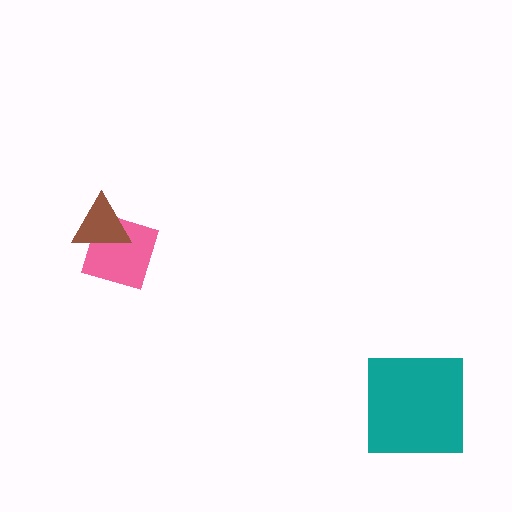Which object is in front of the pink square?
The brown triangle is in front of the pink square.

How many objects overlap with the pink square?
1 object overlaps with the pink square.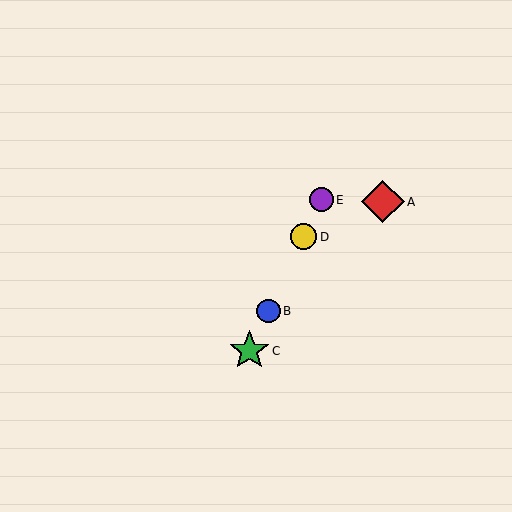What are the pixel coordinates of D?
Object D is at (304, 237).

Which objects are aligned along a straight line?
Objects B, C, D, E are aligned along a straight line.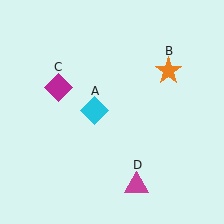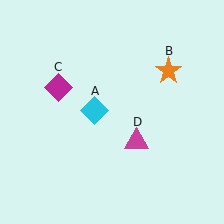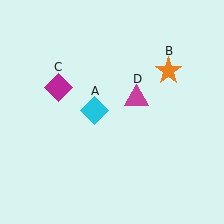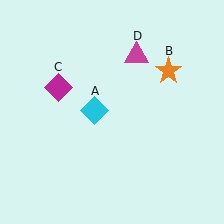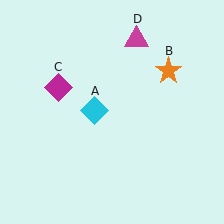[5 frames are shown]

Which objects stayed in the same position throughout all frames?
Cyan diamond (object A) and orange star (object B) and magenta diamond (object C) remained stationary.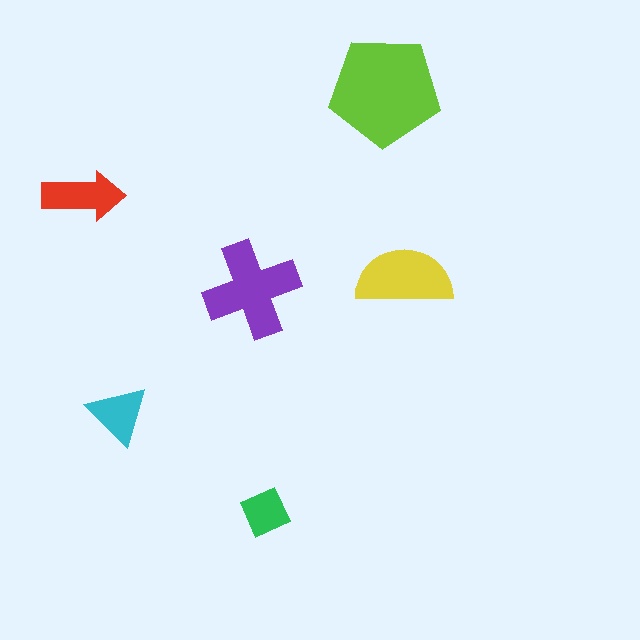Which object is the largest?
The lime pentagon.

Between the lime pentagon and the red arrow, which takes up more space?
The lime pentagon.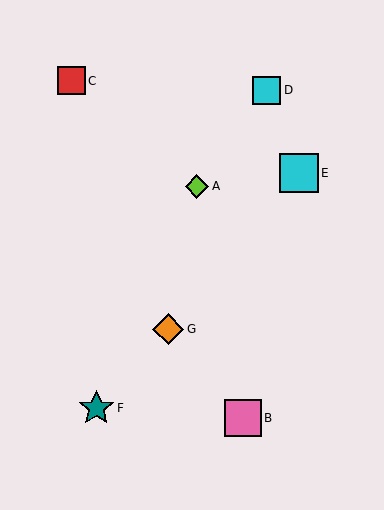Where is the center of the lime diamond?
The center of the lime diamond is at (197, 186).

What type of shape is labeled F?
Shape F is a teal star.